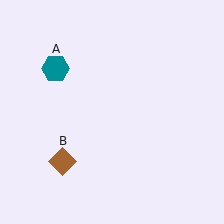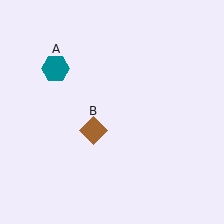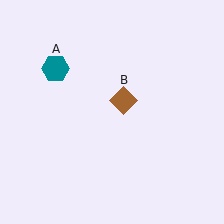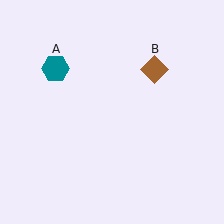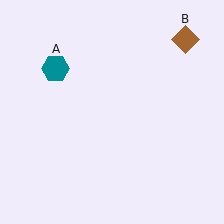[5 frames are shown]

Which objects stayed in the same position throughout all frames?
Teal hexagon (object A) remained stationary.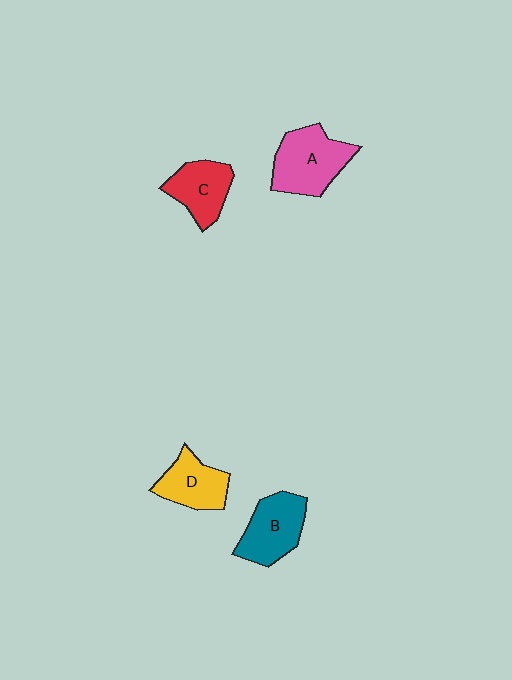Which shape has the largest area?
Shape A (pink).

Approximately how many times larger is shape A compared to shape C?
Approximately 1.4 times.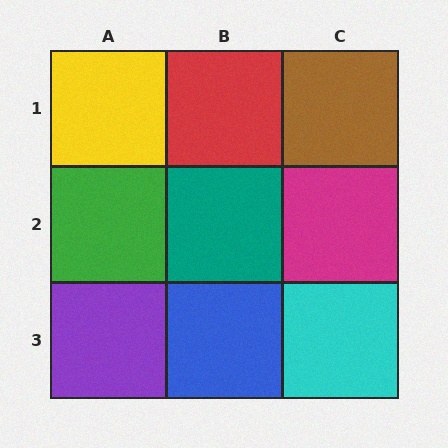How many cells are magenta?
1 cell is magenta.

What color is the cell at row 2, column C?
Magenta.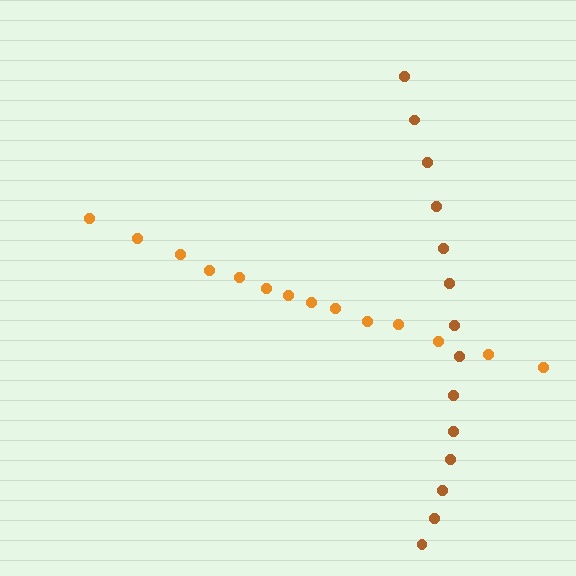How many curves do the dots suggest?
There are 2 distinct paths.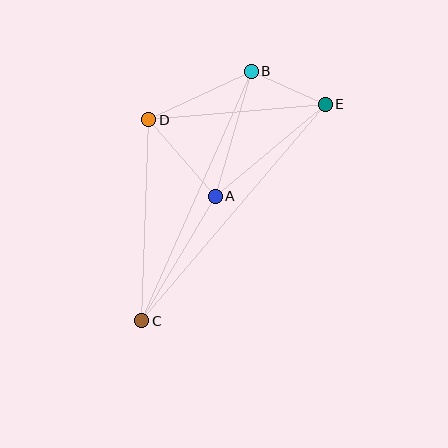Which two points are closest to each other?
Points B and E are closest to each other.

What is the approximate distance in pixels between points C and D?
The distance between C and D is approximately 201 pixels.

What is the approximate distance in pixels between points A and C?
The distance between A and C is approximately 145 pixels.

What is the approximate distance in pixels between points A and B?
The distance between A and B is approximately 130 pixels.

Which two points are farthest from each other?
Points C and E are farthest from each other.